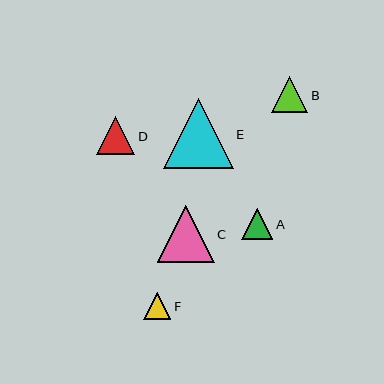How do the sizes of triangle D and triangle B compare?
Triangle D and triangle B are approximately the same size.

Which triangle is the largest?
Triangle E is the largest with a size of approximately 70 pixels.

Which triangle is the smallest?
Triangle F is the smallest with a size of approximately 27 pixels.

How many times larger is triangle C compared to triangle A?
Triangle C is approximately 1.8 times the size of triangle A.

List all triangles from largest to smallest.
From largest to smallest: E, C, D, B, A, F.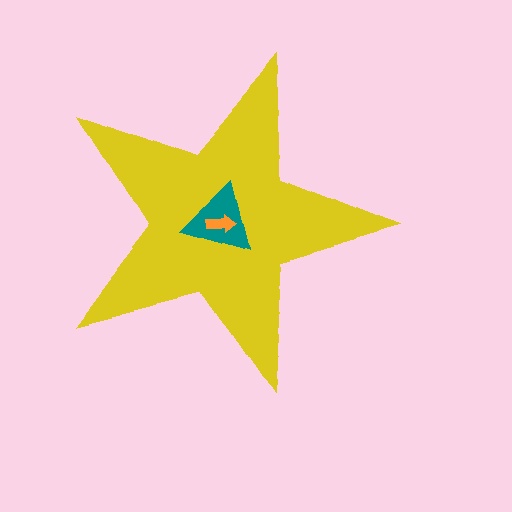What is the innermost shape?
The orange arrow.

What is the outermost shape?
The yellow star.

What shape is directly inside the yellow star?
The teal triangle.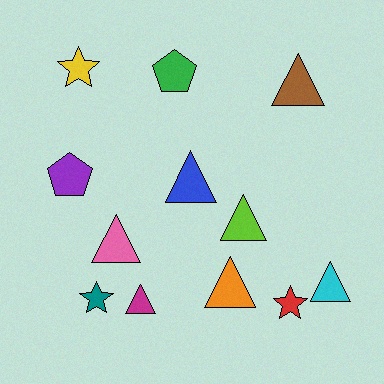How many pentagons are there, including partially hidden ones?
There are 2 pentagons.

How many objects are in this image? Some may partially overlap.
There are 12 objects.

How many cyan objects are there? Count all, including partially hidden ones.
There is 1 cyan object.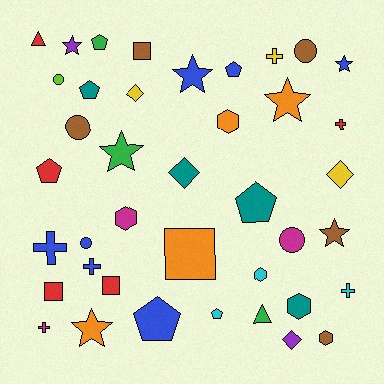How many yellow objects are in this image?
There are 3 yellow objects.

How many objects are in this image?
There are 40 objects.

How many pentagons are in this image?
There are 7 pentagons.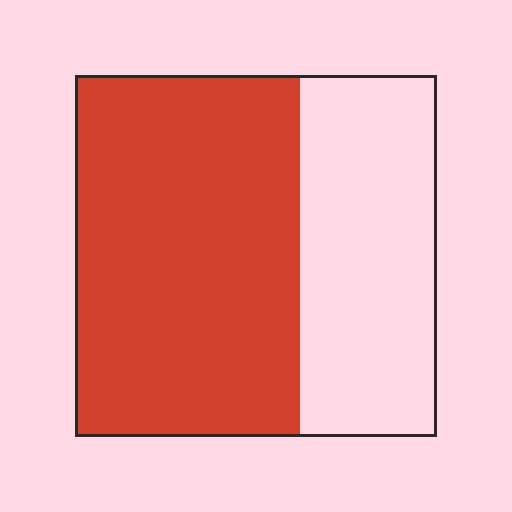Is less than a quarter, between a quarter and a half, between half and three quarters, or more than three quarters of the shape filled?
Between half and three quarters.